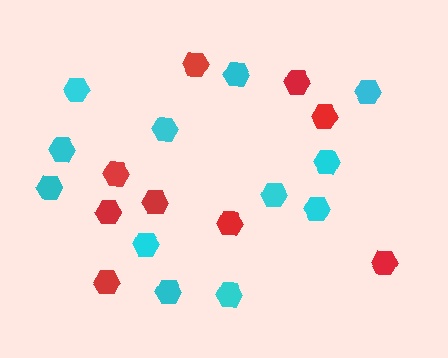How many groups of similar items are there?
There are 2 groups: one group of cyan hexagons (12) and one group of red hexagons (9).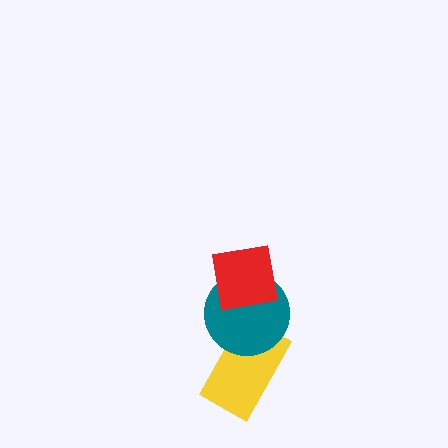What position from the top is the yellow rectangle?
The yellow rectangle is 3rd from the top.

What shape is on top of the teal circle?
The red square is on top of the teal circle.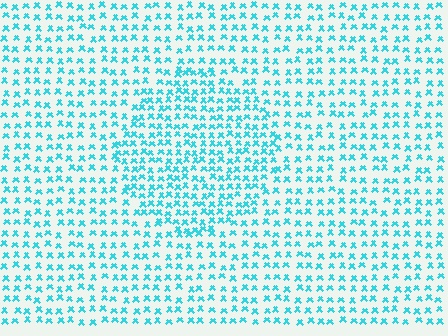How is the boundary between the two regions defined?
The boundary is defined by a change in element density (approximately 1.6x ratio). All elements are the same color, size, and shape.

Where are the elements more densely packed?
The elements are more densely packed inside the circle boundary.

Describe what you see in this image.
The image contains small cyan elements arranged at two different densities. A circle-shaped region is visible where the elements are more densely packed than the surrounding area.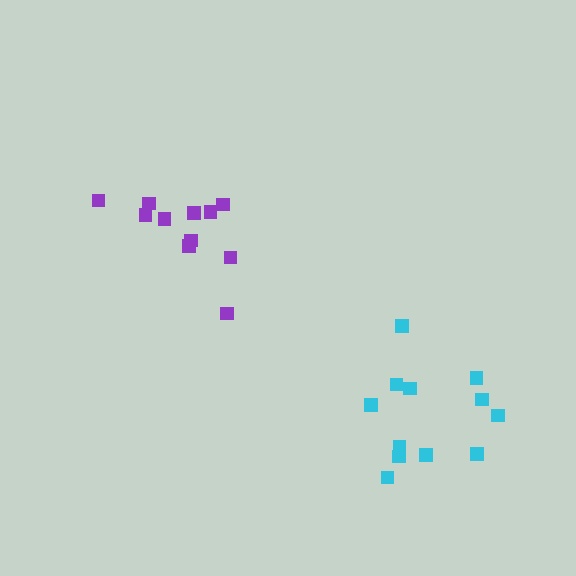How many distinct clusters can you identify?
There are 2 distinct clusters.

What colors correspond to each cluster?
The clusters are colored: cyan, purple.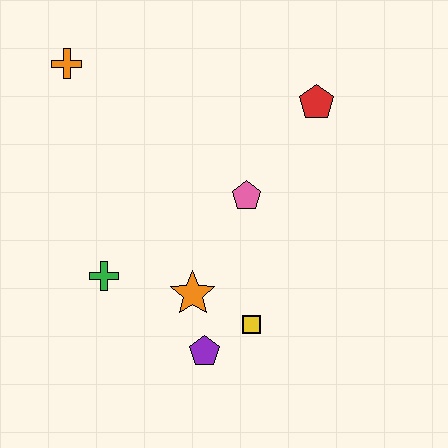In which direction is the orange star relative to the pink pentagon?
The orange star is below the pink pentagon.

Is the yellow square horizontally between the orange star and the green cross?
No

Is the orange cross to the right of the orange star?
No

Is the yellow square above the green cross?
No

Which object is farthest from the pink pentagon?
The orange cross is farthest from the pink pentagon.